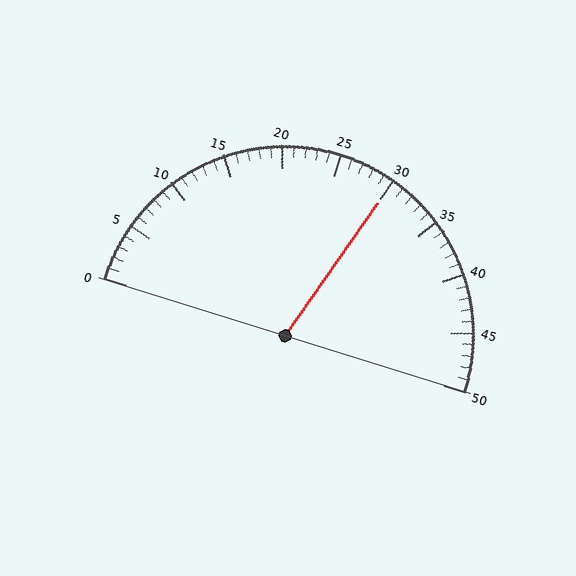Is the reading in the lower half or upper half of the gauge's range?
The reading is in the upper half of the range (0 to 50).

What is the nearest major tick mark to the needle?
The nearest major tick mark is 30.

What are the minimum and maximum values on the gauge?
The gauge ranges from 0 to 50.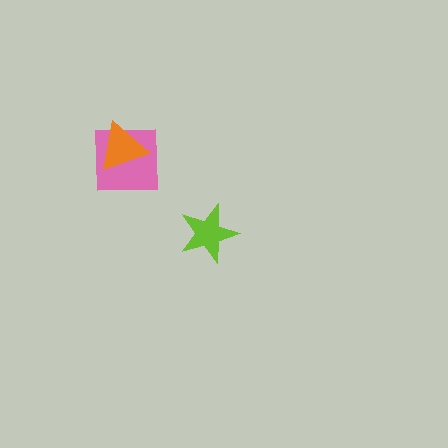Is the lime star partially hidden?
No, no other shape covers it.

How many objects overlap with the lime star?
0 objects overlap with the lime star.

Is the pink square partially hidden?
Yes, it is partially covered by another shape.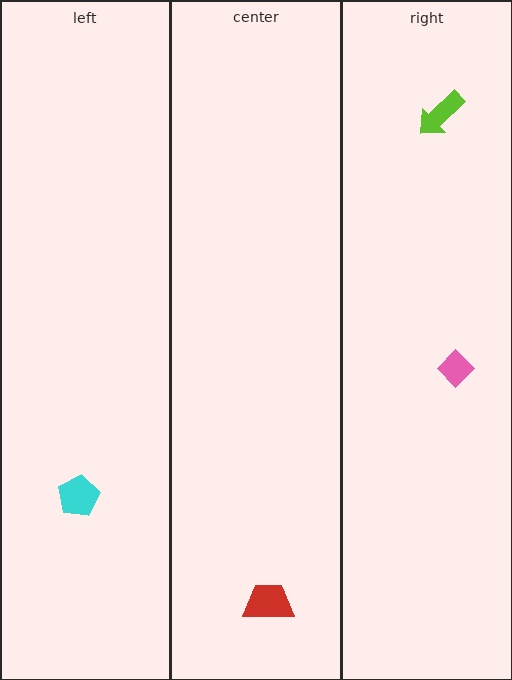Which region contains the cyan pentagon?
The left region.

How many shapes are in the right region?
2.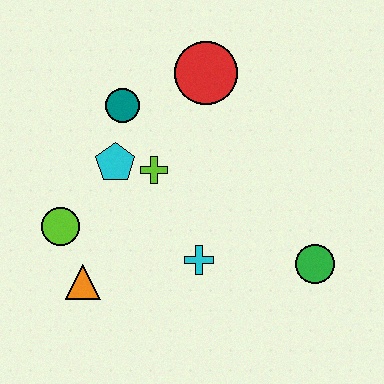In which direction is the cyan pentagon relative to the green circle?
The cyan pentagon is to the left of the green circle.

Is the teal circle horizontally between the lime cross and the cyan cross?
No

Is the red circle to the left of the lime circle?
No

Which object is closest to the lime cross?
The cyan pentagon is closest to the lime cross.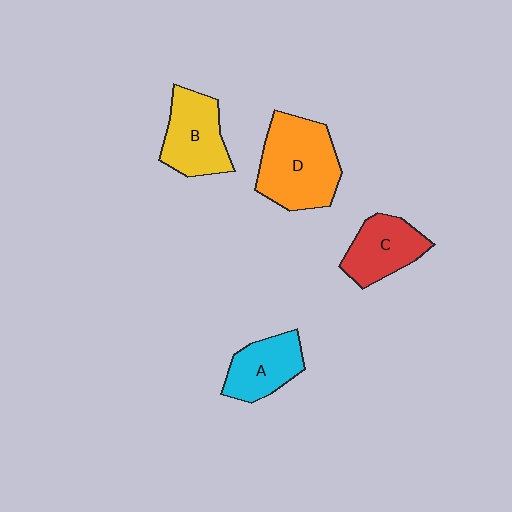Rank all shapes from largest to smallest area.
From largest to smallest: D (orange), B (yellow), C (red), A (cyan).